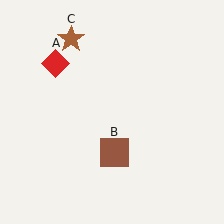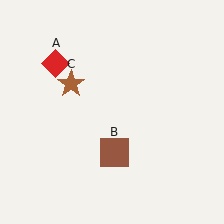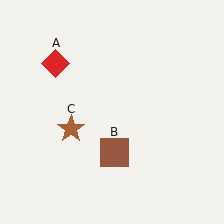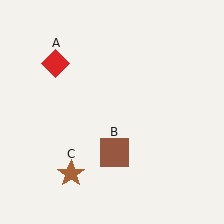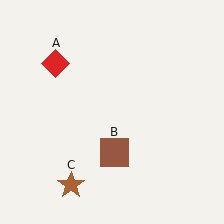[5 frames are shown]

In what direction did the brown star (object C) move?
The brown star (object C) moved down.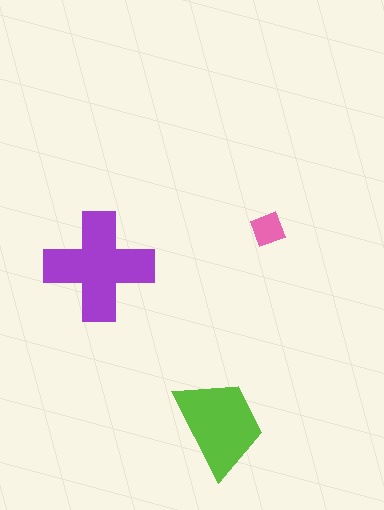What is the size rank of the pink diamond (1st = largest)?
3rd.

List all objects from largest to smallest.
The purple cross, the lime trapezoid, the pink diamond.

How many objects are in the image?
There are 3 objects in the image.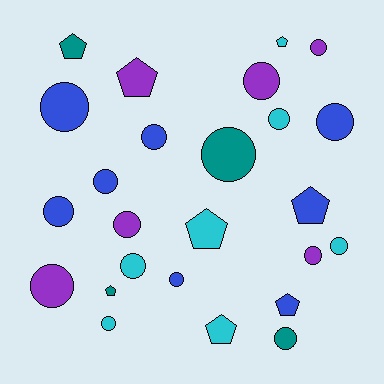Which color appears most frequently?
Blue, with 8 objects.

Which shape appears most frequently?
Circle, with 17 objects.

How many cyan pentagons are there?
There are 3 cyan pentagons.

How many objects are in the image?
There are 25 objects.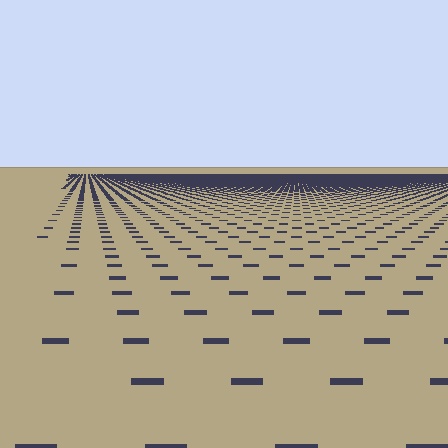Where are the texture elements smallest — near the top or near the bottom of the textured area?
Near the top.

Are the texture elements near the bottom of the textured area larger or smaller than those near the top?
Larger. Near the bottom, elements are closer to the viewer and appear at a bigger on-screen size.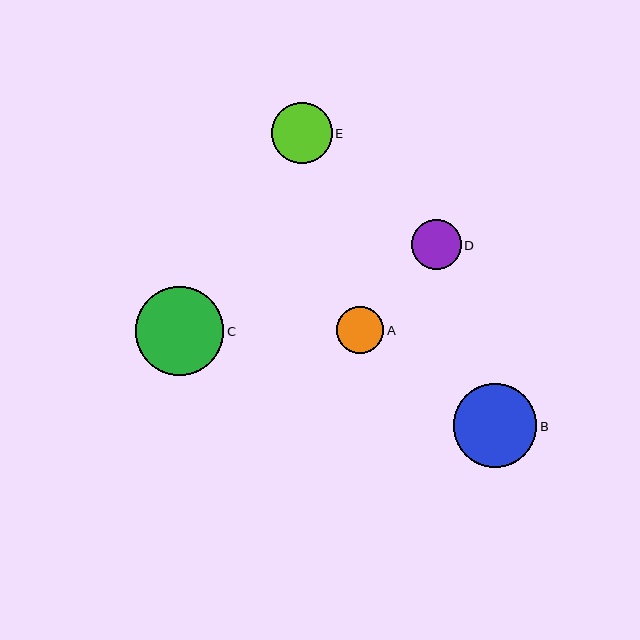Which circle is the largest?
Circle C is the largest with a size of approximately 89 pixels.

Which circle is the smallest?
Circle A is the smallest with a size of approximately 47 pixels.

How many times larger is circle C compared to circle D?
Circle C is approximately 1.8 times the size of circle D.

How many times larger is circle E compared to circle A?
Circle E is approximately 1.3 times the size of circle A.